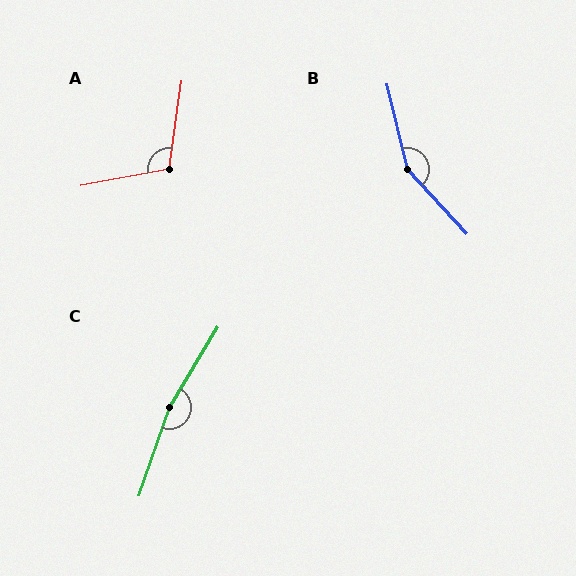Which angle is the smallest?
A, at approximately 108 degrees.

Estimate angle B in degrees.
Approximately 150 degrees.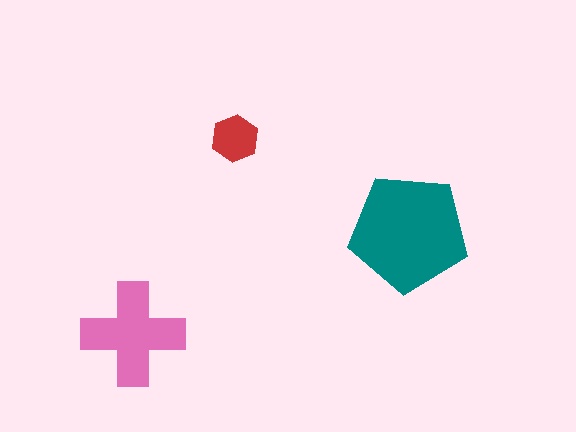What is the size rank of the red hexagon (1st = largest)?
3rd.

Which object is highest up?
The red hexagon is topmost.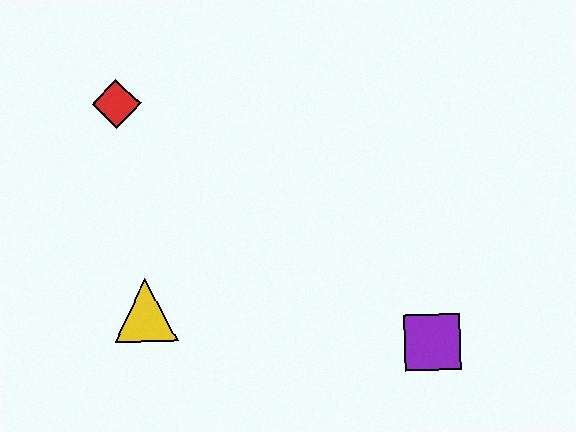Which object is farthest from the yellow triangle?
The purple square is farthest from the yellow triangle.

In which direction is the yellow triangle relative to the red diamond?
The yellow triangle is below the red diamond.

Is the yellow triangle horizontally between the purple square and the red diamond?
Yes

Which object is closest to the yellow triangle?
The red diamond is closest to the yellow triangle.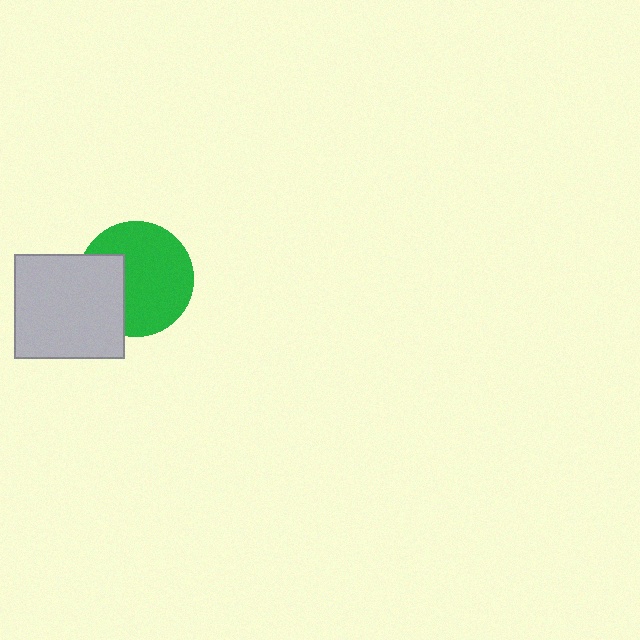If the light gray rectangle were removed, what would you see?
You would see the complete green circle.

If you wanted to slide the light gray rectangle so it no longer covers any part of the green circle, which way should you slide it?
Slide it left — that is the most direct way to separate the two shapes.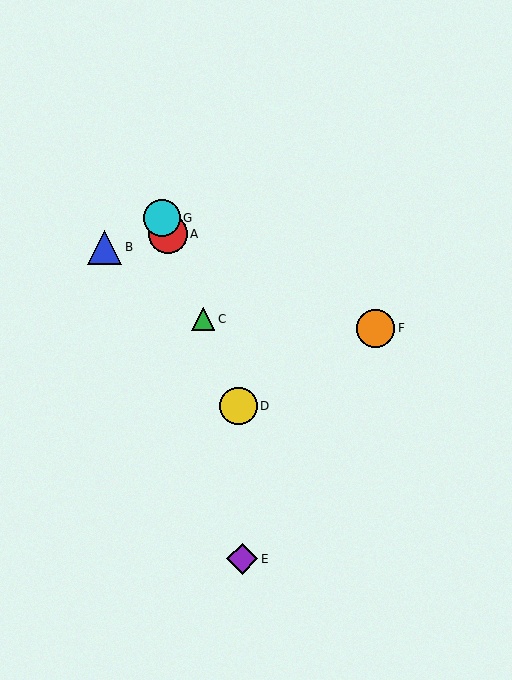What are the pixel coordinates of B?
Object B is at (105, 247).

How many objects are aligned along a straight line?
4 objects (A, C, D, G) are aligned along a straight line.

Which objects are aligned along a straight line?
Objects A, C, D, G are aligned along a straight line.